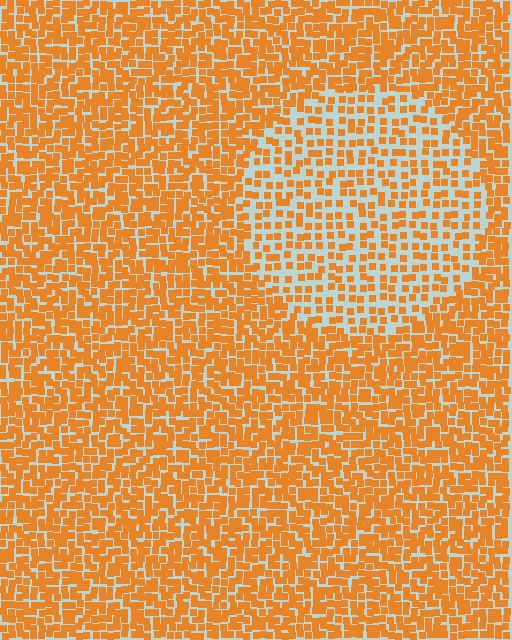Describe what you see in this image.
The image contains small orange elements arranged at two different densities. A circle-shaped region is visible where the elements are less densely packed than the surrounding area.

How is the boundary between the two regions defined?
The boundary is defined by a change in element density (approximately 1.9x ratio). All elements are the same color, size, and shape.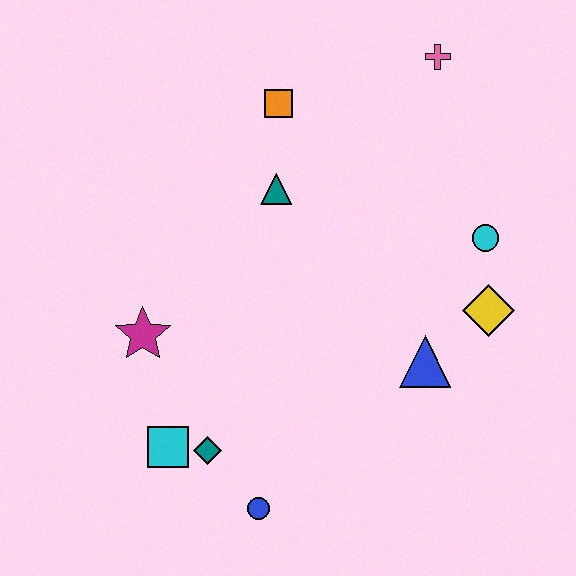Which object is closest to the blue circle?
The teal diamond is closest to the blue circle.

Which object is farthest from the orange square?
The blue circle is farthest from the orange square.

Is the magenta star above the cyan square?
Yes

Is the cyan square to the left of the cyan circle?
Yes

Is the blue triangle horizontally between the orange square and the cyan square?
No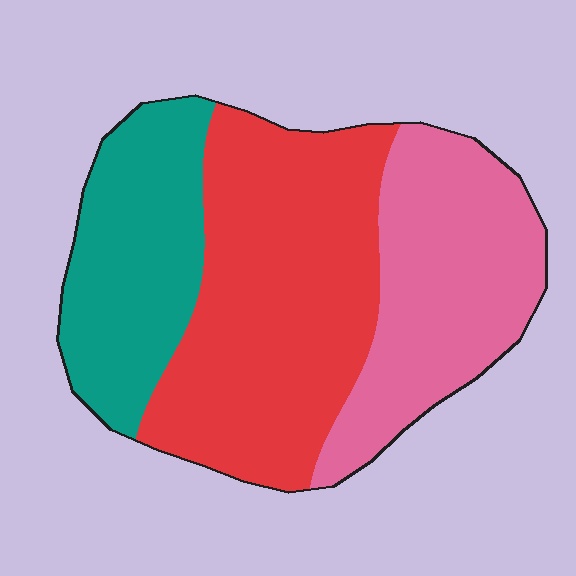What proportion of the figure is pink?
Pink covers about 30% of the figure.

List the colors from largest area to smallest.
From largest to smallest: red, pink, teal.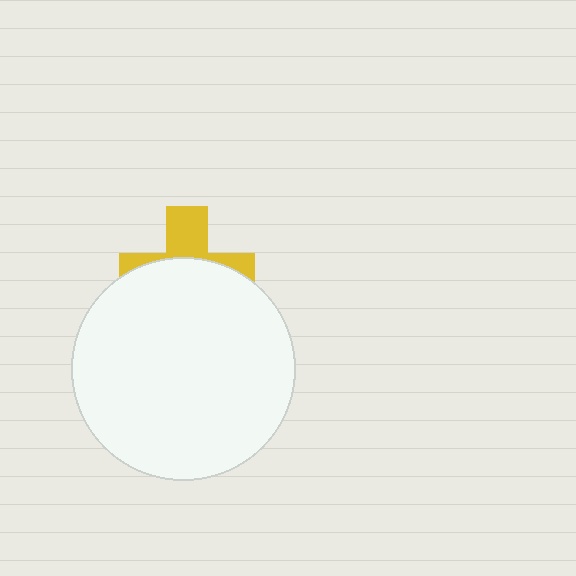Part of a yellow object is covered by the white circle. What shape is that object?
It is a cross.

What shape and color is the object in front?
The object in front is a white circle.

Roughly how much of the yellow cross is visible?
A small part of it is visible (roughly 36%).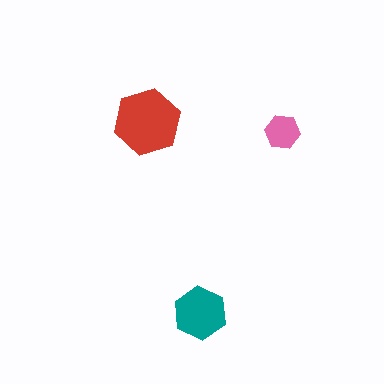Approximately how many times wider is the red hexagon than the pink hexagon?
About 2 times wider.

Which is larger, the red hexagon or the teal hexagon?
The red one.